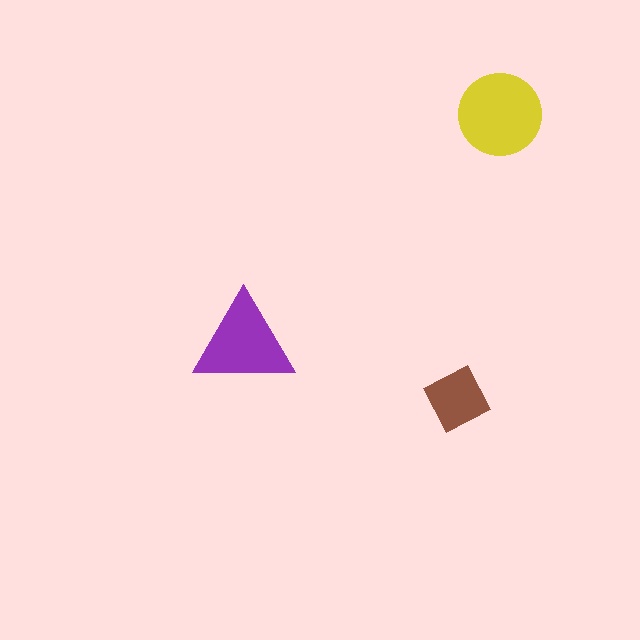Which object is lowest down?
The brown diamond is bottommost.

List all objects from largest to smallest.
The yellow circle, the purple triangle, the brown diamond.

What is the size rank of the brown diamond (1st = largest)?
3rd.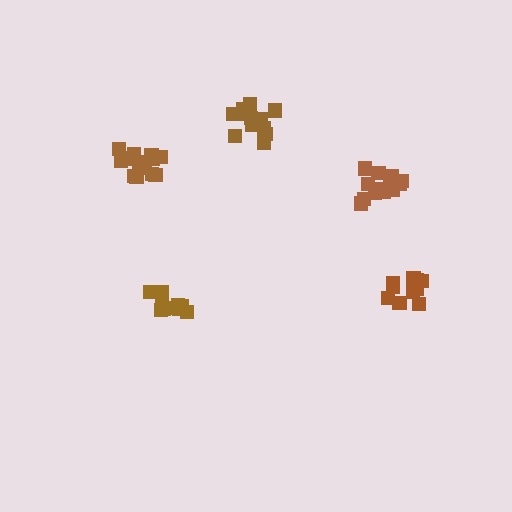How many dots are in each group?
Group 1: 15 dots, Group 2: 12 dots, Group 3: 12 dots, Group 4: 12 dots, Group 5: 14 dots (65 total).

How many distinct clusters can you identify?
There are 5 distinct clusters.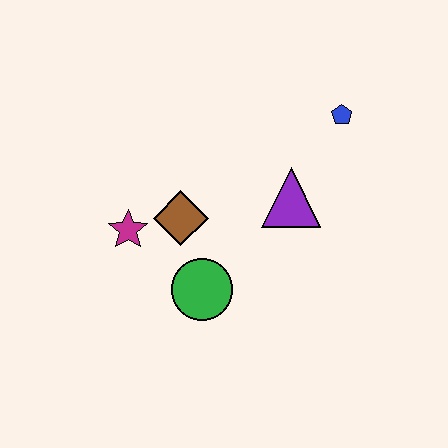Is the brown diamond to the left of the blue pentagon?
Yes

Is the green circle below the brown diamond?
Yes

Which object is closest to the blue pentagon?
The purple triangle is closest to the blue pentagon.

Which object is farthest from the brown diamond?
The blue pentagon is farthest from the brown diamond.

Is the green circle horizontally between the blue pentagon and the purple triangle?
No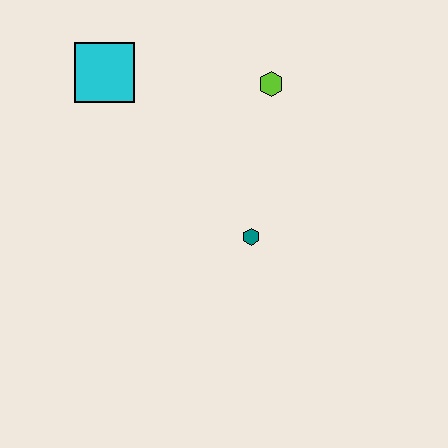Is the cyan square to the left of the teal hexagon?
Yes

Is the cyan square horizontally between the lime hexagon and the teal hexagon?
No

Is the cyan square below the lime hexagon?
No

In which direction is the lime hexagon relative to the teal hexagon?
The lime hexagon is above the teal hexagon.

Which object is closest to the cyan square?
The lime hexagon is closest to the cyan square.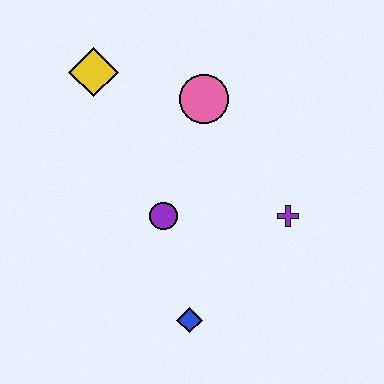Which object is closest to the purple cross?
The purple circle is closest to the purple cross.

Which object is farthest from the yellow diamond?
The blue diamond is farthest from the yellow diamond.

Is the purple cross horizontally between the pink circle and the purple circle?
No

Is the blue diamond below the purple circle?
Yes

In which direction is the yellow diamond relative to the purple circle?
The yellow diamond is above the purple circle.